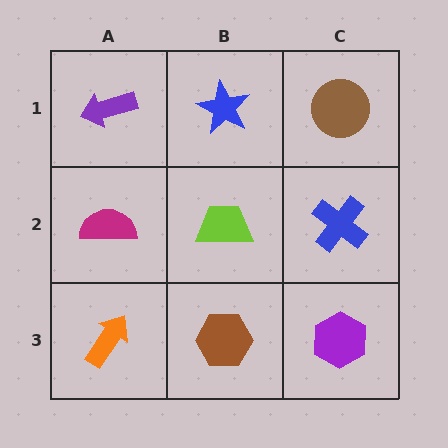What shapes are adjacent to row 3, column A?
A magenta semicircle (row 2, column A), a brown hexagon (row 3, column B).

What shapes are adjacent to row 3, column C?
A blue cross (row 2, column C), a brown hexagon (row 3, column B).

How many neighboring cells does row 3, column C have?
2.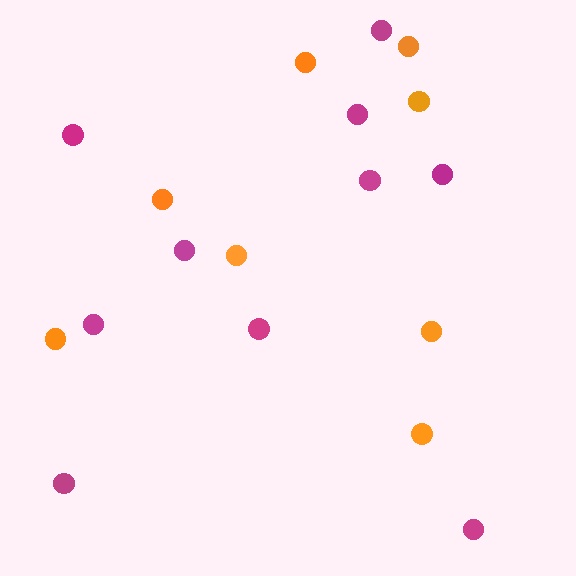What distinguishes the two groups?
There are 2 groups: one group of magenta circles (10) and one group of orange circles (8).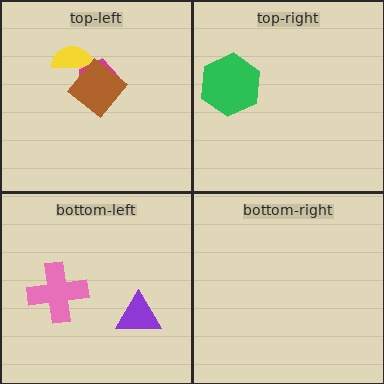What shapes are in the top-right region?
The green hexagon.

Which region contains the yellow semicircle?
The top-left region.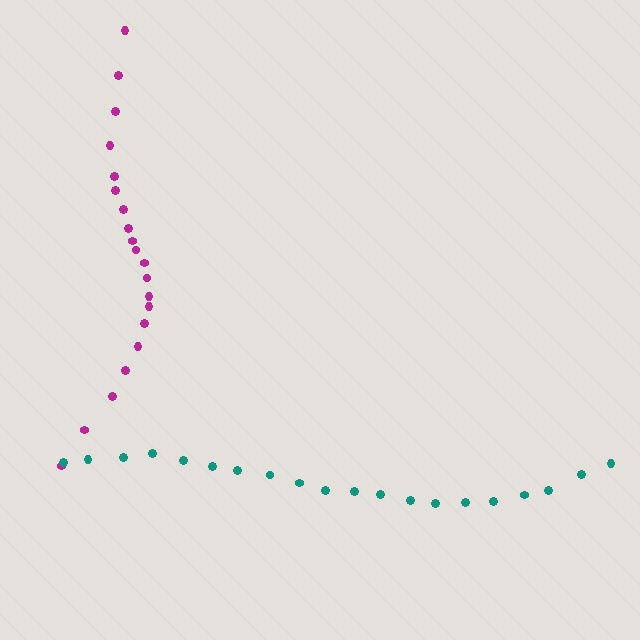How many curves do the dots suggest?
There are 2 distinct paths.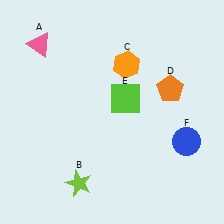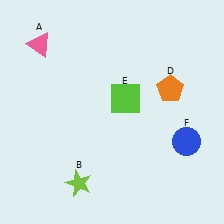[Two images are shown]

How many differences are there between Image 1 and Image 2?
There is 1 difference between the two images.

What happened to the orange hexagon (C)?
The orange hexagon (C) was removed in Image 2. It was in the top-right area of Image 1.